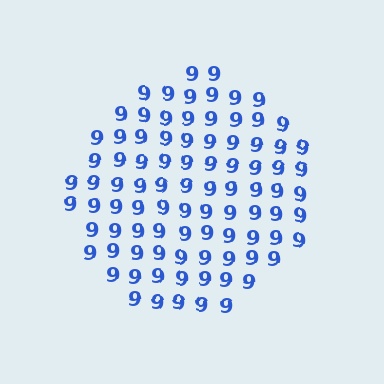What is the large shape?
The large shape is a circle.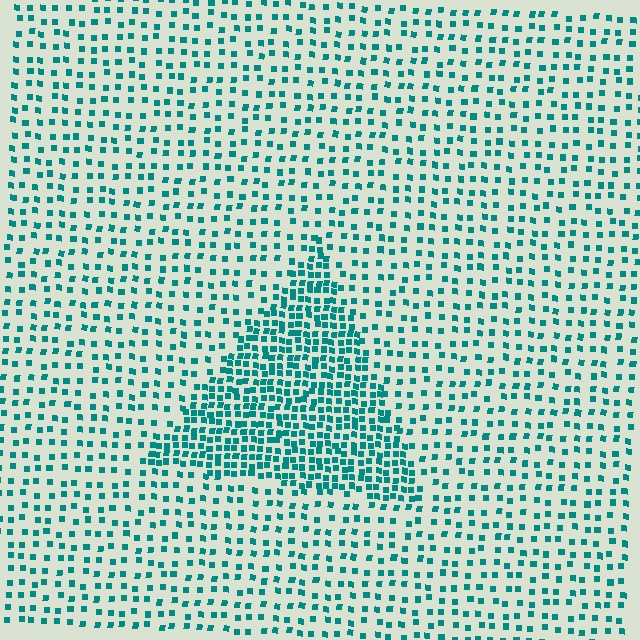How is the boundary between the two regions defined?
The boundary is defined by a change in element density (approximately 2.3x ratio). All elements are the same color, size, and shape.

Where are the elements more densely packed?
The elements are more densely packed inside the triangle boundary.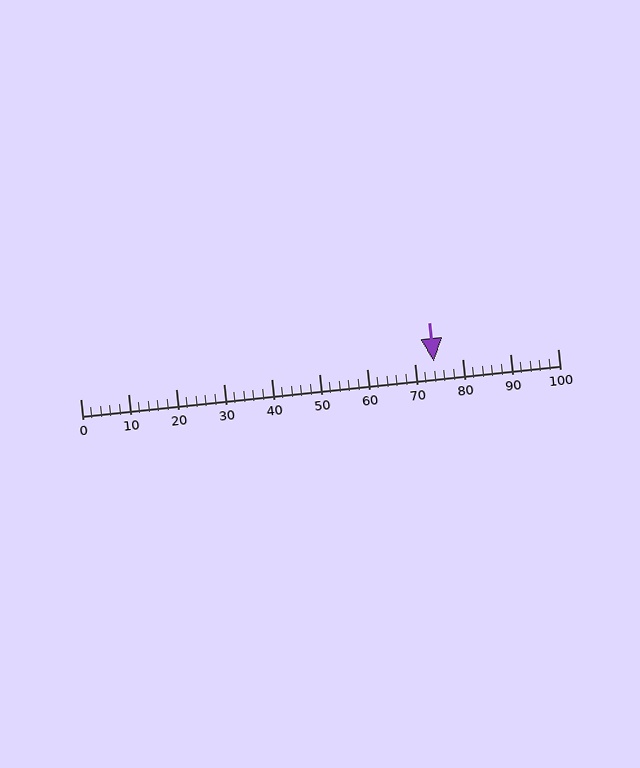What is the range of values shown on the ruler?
The ruler shows values from 0 to 100.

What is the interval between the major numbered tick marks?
The major tick marks are spaced 10 units apart.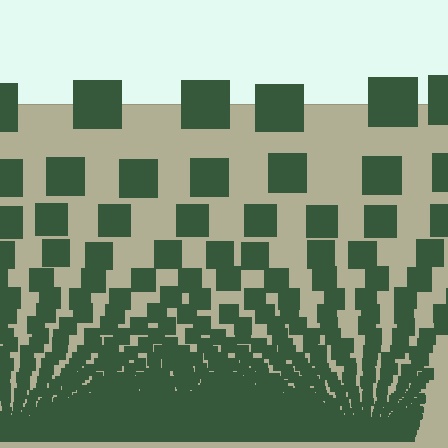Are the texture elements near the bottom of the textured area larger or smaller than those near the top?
Smaller. The gradient is inverted — elements near the bottom are smaller and denser.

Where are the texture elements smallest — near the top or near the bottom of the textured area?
Near the bottom.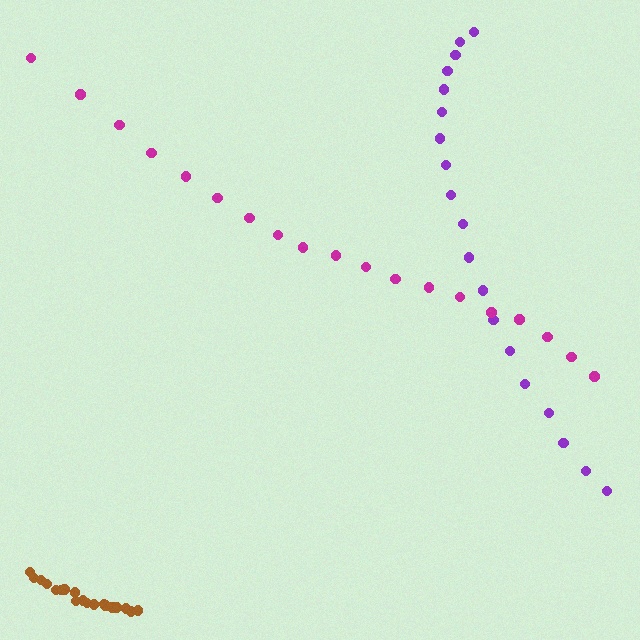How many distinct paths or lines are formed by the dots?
There are 3 distinct paths.